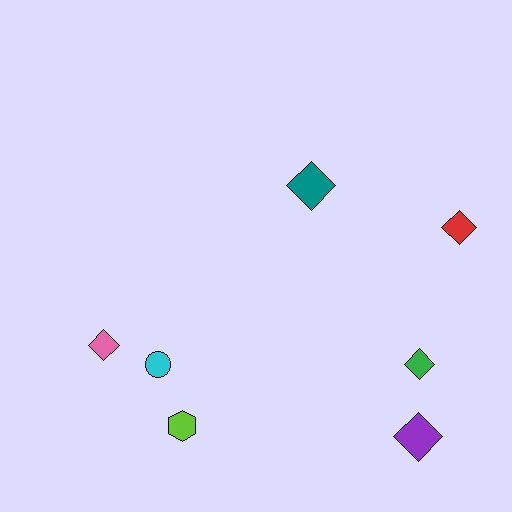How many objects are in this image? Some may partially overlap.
There are 7 objects.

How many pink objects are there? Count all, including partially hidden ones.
There is 1 pink object.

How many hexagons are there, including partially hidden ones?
There is 1 hexagon.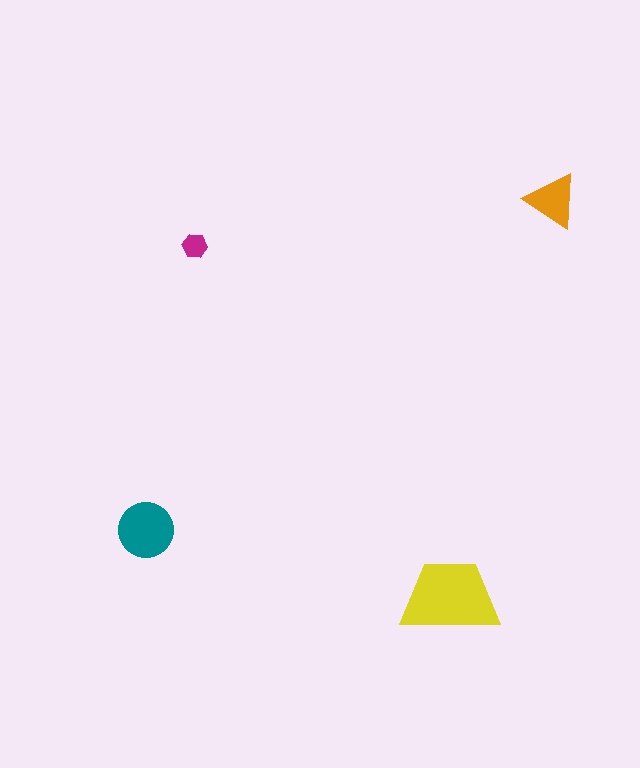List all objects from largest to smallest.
The yellow trapezoid, the teal circle, the orange triangle, the magenta hexagon.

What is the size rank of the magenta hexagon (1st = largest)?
4th.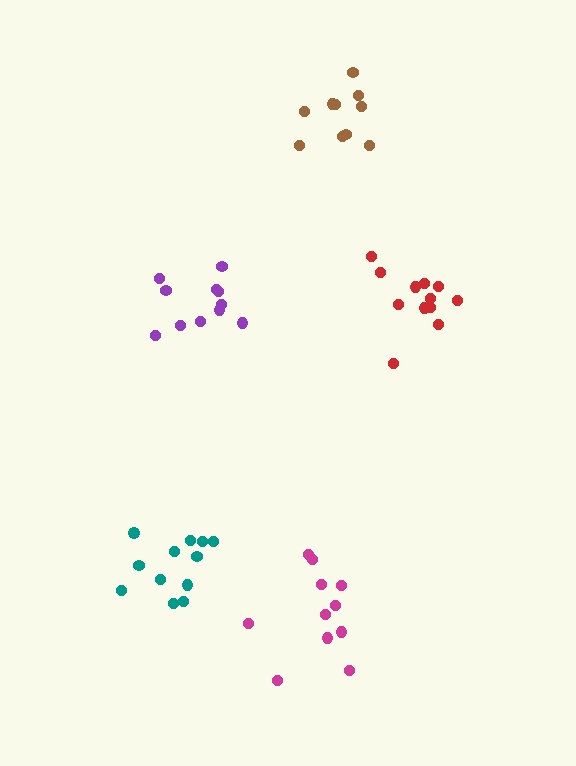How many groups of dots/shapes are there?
There are 5 groups.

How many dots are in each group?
Group 1: 12 dots, Group 2: 11 dots, Group 3: 11 dots, Group 4: 12 dots, Group 5: 10 dots (56 total).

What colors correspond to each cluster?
The clusters are colored: teal, magenta, purple, red, brown.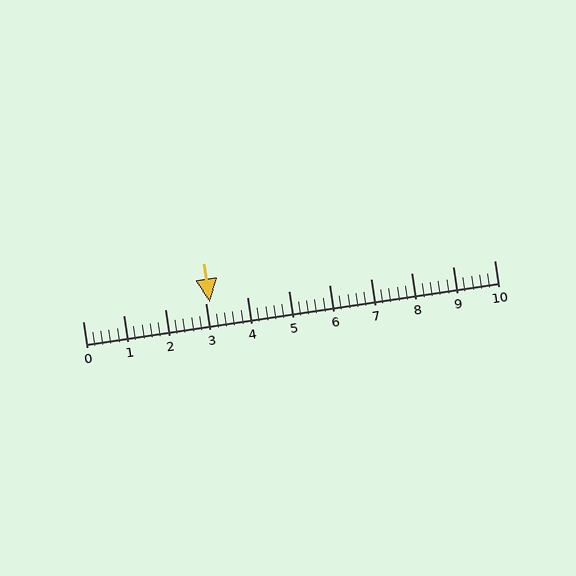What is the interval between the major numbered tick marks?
The major tick marks are spaced 1 units apart.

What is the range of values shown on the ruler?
The ruler shows values from 0 to 10.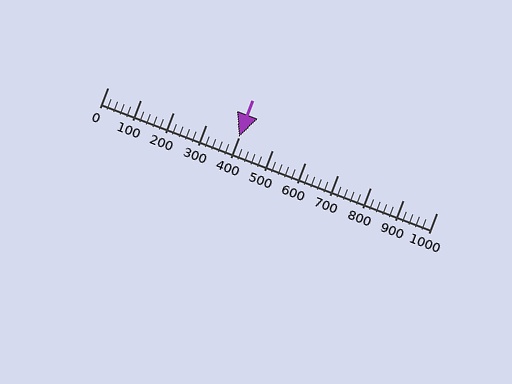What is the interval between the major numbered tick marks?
The major tick marks are spaced 100 units apart.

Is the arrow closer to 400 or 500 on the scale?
The arrow is closer to 400.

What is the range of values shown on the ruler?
The ruler shows values from 0 to 1000.